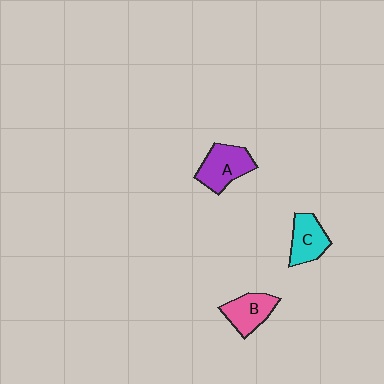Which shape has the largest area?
Shape A (purple).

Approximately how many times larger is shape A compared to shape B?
Approximately 1.2 times.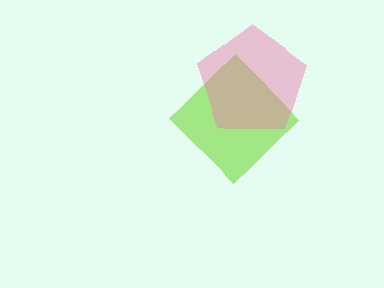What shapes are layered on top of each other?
The layered shapes are: a lime diamond, a pink pentagon.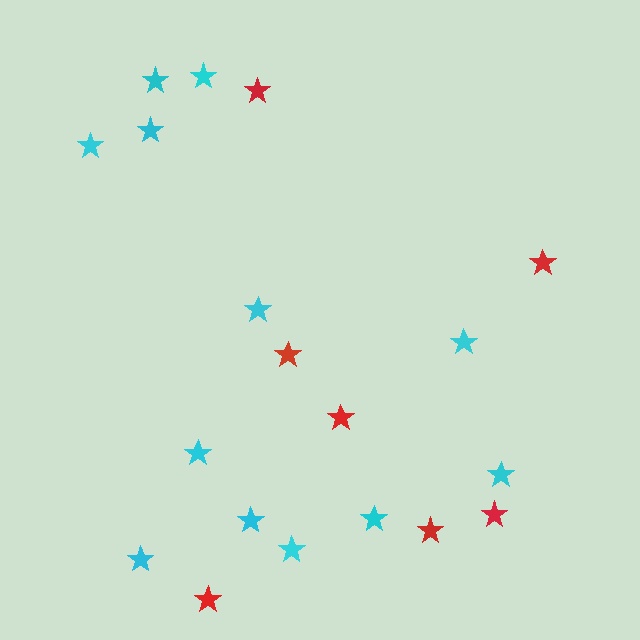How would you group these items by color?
There are 2 groups: one group of cyan stars (12) and one group of red stars (7).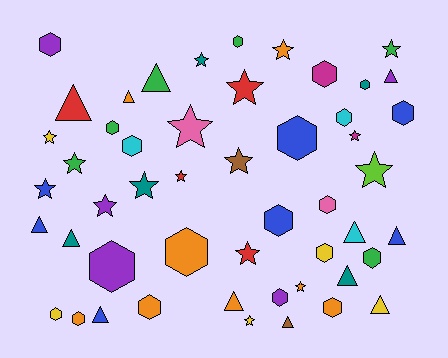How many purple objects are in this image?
There are 5 purple objects.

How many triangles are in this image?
There are 13 triangles.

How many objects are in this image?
There are 50 objects.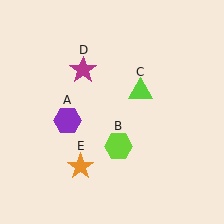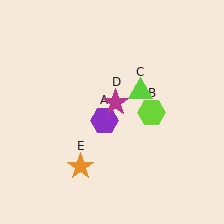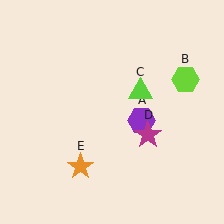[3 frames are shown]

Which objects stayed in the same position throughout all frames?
Lime triangle (object C) and orange star (object E) remained stationary.